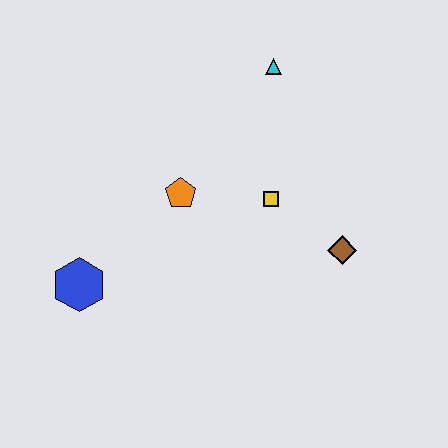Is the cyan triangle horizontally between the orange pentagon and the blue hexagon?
No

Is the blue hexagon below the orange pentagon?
Yes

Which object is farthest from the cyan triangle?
The blue hexagon is farthest from the cyan triangle.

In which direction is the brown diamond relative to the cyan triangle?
The brown diamond is below the cyan triangle.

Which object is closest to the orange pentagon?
The yellow square is closest to the orange pentagon.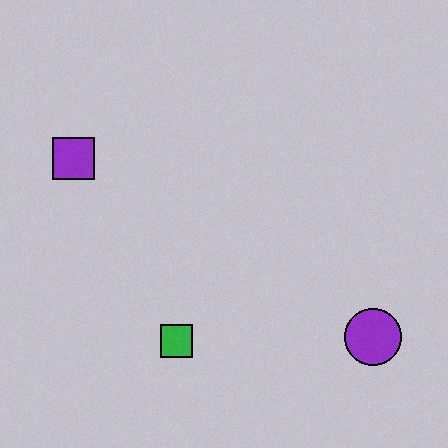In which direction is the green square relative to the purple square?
The green square is below the purple square.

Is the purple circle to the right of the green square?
Yes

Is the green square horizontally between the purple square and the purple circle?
Yes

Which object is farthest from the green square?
The purple square is farthest from the green square.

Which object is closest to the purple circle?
The green square is closest to the purple circle.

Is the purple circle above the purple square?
No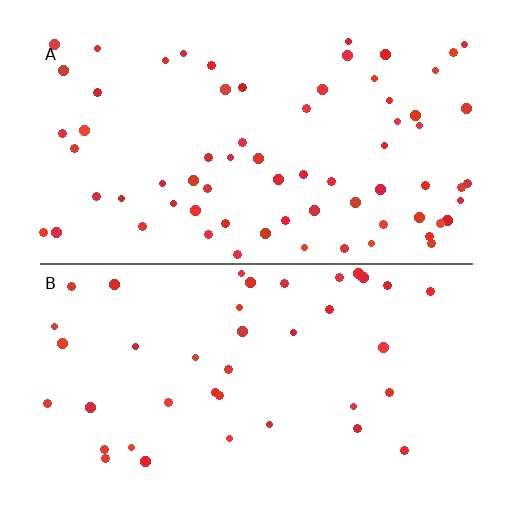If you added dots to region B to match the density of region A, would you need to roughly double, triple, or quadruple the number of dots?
Approximately double.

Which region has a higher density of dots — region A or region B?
A (the top).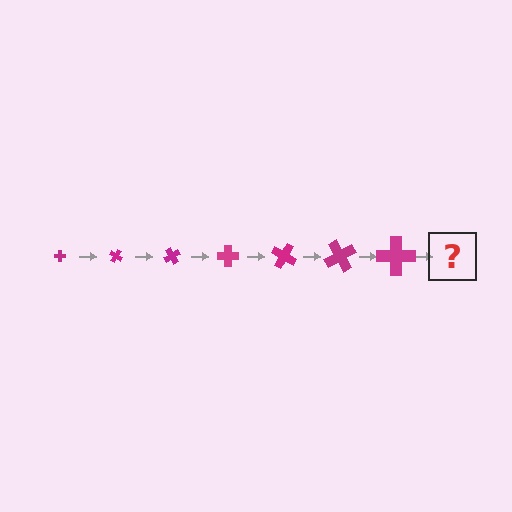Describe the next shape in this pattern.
It should be a cross, larger than the previous one and rotated 210 degrees from the start.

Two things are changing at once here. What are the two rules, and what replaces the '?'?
The two rules are that the cross grows larger each step and it rotates 30 degrees each step. The '?' should be a cross, larger than the previous one and rotated 210 degrees from the start.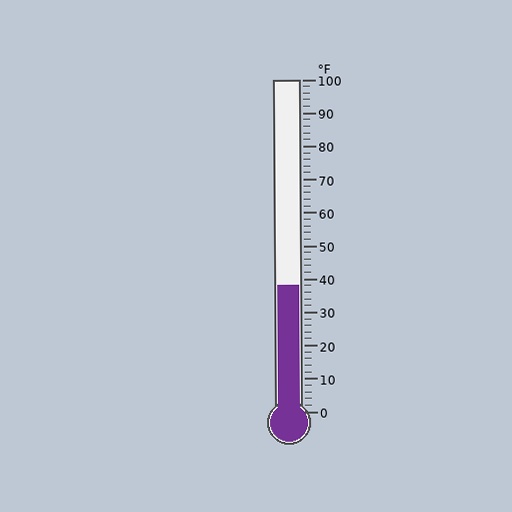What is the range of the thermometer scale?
The thermometer scale ranges from 0°F to 100°F.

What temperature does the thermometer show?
The thermometer shows approximately 38°F.